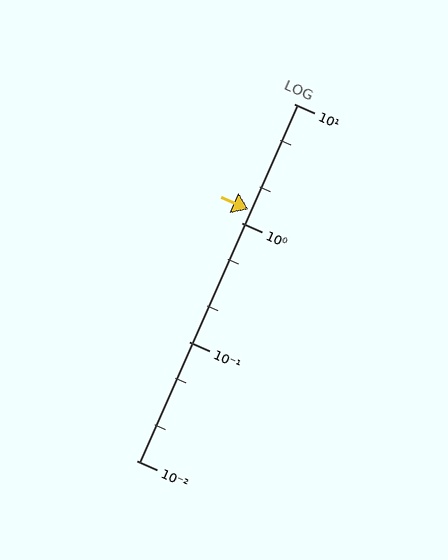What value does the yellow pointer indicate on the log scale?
The pointer indicates approximately 1.3.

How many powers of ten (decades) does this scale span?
The scale spans 3 decades, from 0.01 to 10.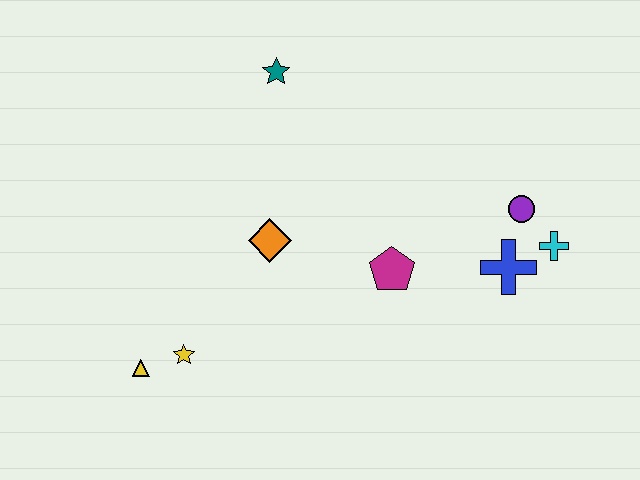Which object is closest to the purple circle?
The cyan cross is closest to the purple circle.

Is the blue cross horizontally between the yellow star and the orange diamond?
No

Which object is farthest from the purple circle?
The yellow triangle is farthest from the purple circle.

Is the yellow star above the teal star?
No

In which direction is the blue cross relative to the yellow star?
The blue cross is to the right of the yellow star.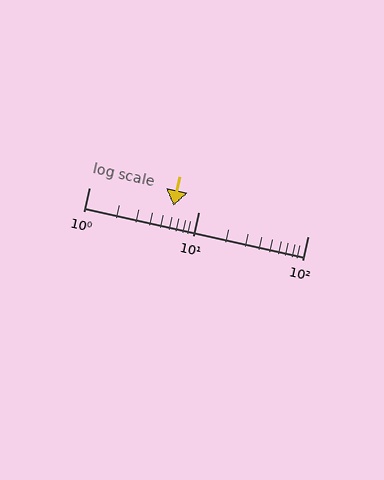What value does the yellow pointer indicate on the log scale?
The pointer indicates approximately 5.9.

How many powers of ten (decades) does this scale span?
The scale spans 2 decades, from 1 to 100.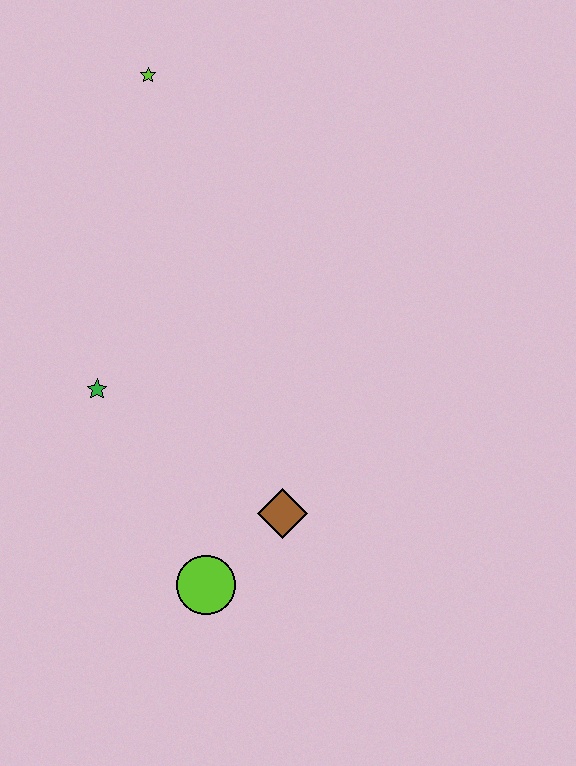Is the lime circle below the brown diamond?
Yes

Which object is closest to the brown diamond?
The lime circle is closest to the brown diamond.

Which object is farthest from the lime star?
The lime circle is farthest from the lime star.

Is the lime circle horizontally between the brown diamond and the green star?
Yes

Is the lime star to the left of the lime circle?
Yes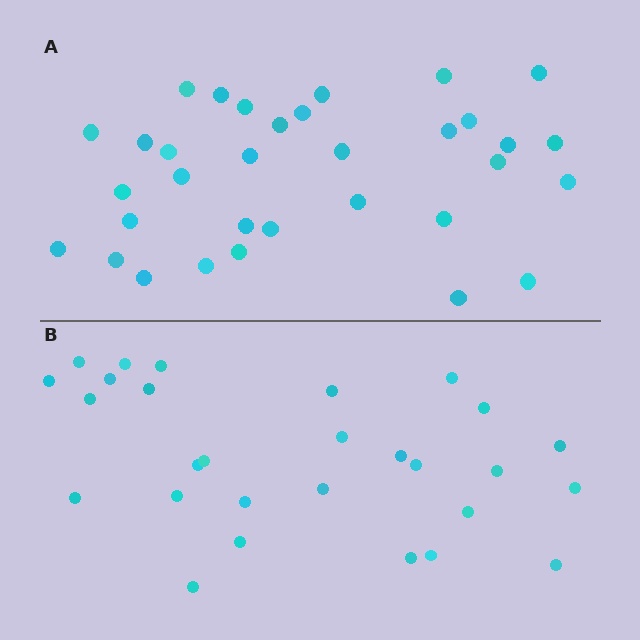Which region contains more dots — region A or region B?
Region A (the top region) has more dots.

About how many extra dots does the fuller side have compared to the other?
Region A has about 5 more dots than region B.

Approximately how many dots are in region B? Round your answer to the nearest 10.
About 30 dots. (The exact count is 28, which rounds to 30.)